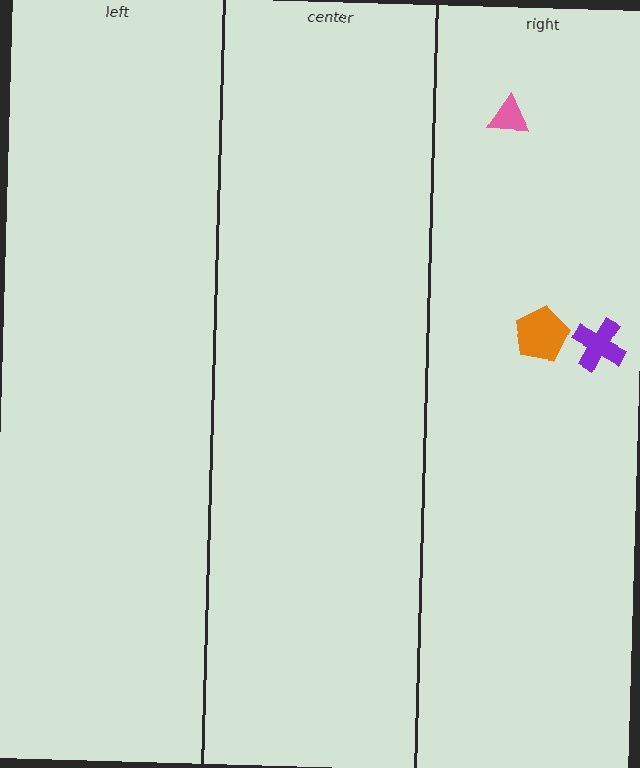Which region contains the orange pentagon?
The right region.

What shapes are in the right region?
The orange pentagon, the purple cross, the pink triangle.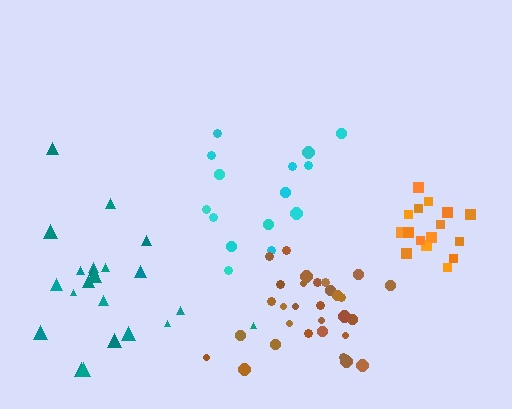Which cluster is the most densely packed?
Brown.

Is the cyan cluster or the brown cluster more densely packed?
Brown.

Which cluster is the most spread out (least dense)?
Teal.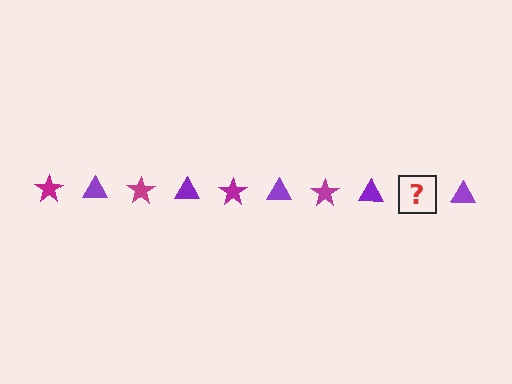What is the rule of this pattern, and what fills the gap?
The rule is that the pattern alternates between magenta star and purple triangle. The gap should be filled with a magenta star.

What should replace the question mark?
The question mark should be replaced with a magenta star.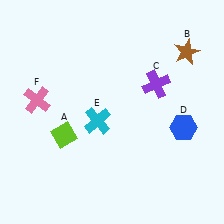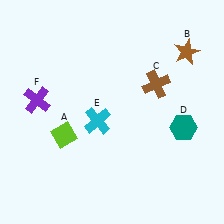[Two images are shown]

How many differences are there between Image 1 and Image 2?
There are 3 differences between the two images.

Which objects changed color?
C changed from purple to brown. D changed from blue to teal. F changed from pink to purple.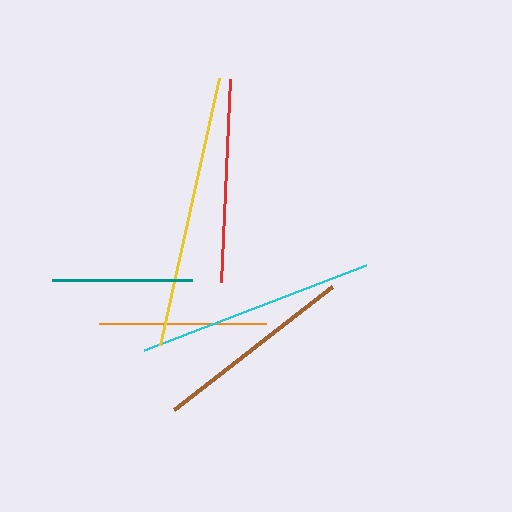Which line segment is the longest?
The yellow line is the longest at approximately 274 pixels.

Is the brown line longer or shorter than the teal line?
The brown line is longer than the teal line.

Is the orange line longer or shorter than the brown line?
The brown line is longer than the orange line.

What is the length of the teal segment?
The teal segment is approximately 140 pixels long.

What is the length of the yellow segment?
The yellow segment is approximately 274 pixels long.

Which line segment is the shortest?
The teal line is the shortest at approximately 140 pixels.